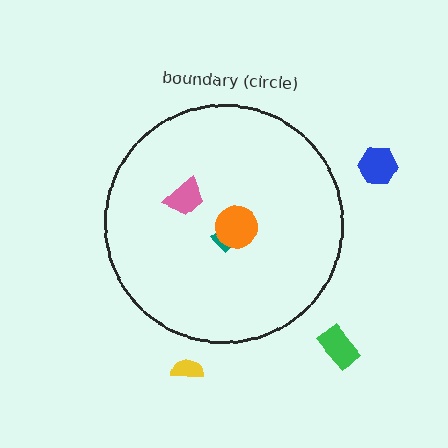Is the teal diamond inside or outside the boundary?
Inside.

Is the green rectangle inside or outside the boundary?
Outside.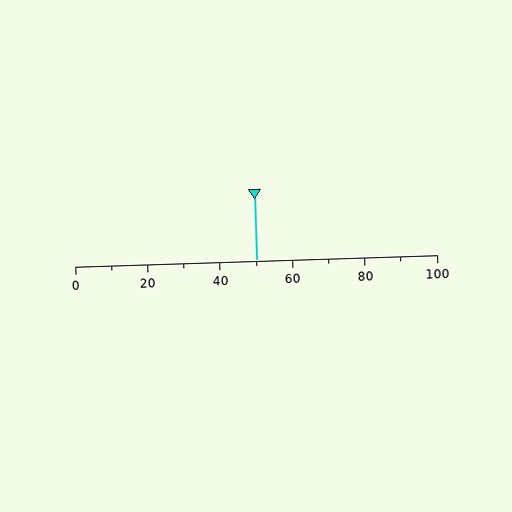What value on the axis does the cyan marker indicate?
The marker indicates approximately 50.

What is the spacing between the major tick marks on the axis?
The major ticks are spaced 20 apart.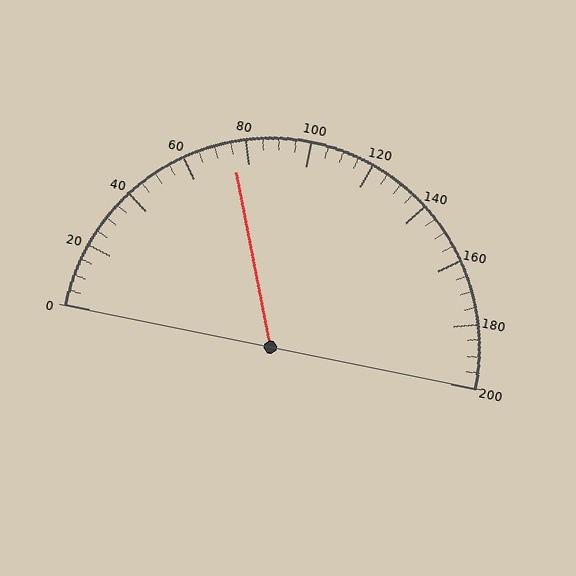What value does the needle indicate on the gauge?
The needle indicates approximately 75.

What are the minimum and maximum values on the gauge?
The gauge ranges from 0 to 200.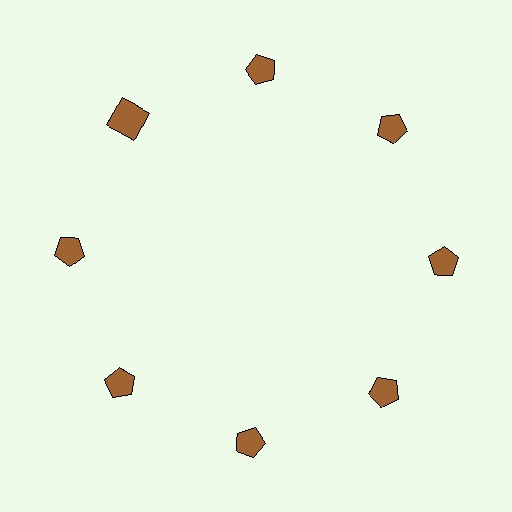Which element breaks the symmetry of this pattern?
The brown square at roughly the 10 o'clock position breaks the symmetry. All other shapes are brown pentagons.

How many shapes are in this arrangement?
There are 8 shapes arranged in a ring pattern.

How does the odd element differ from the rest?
It has a different shape: square instead of pentagon.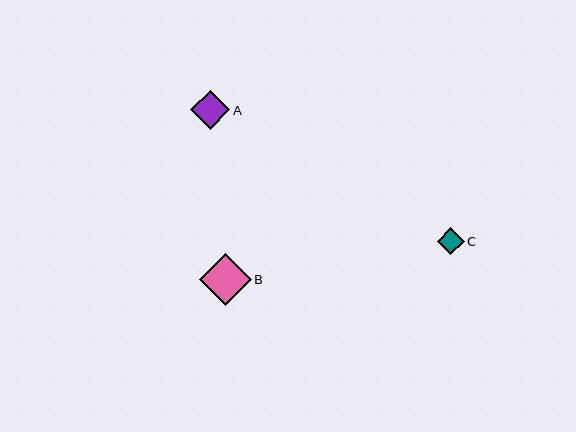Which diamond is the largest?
Diamond B is the largest with a size of approximately 52 pixels.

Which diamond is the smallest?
Diamond C is the smallest with a size of approximately 26 pixels.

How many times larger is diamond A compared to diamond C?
Diamond A is approximately 1.5 times the size of diamond C.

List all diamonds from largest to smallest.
From largest to smallest: B, A, C.